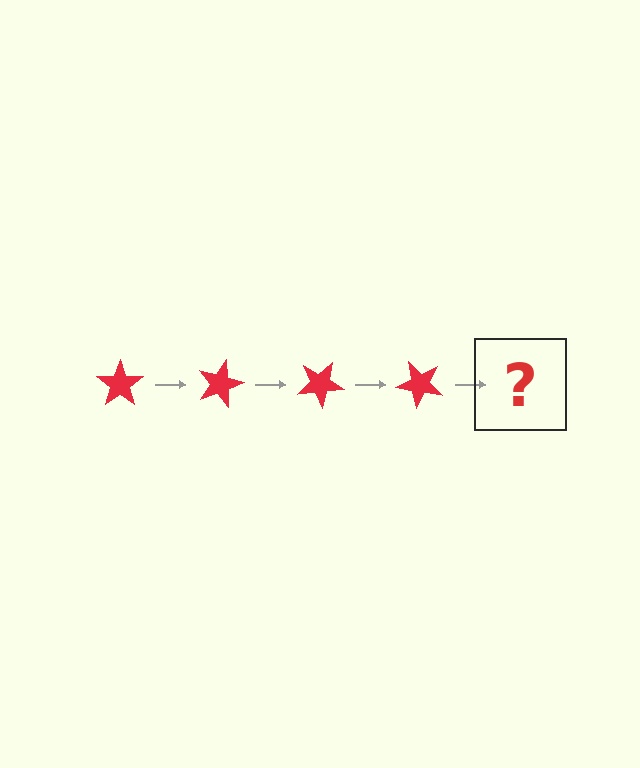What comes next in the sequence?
The next element should be a red star rotated 60 degrees.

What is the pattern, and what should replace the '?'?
The pattern is that the star rotates 15 degrees each step. The '?' should be a red star rotated 60 degrees.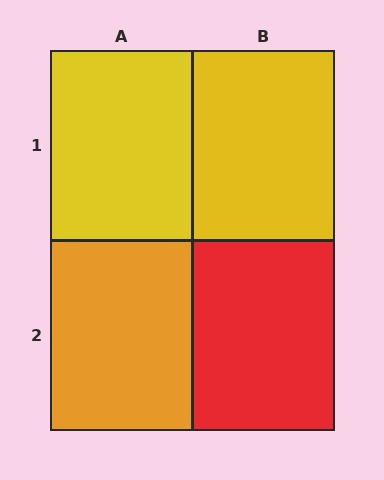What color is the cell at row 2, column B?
Red.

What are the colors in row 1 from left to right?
Yellow, yellow.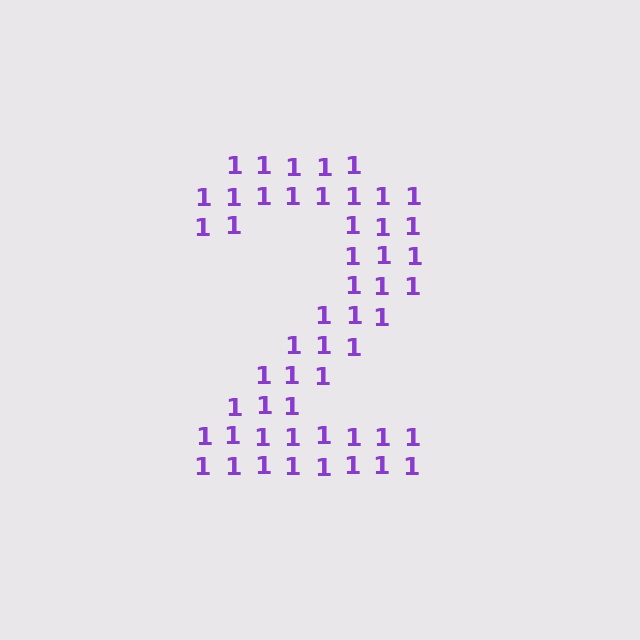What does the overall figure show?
The overall figure shows the digit 2.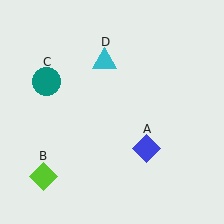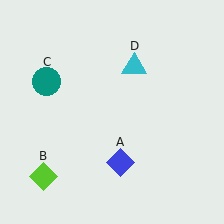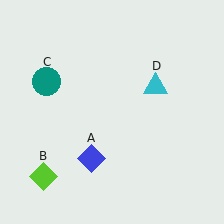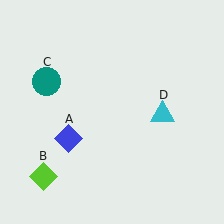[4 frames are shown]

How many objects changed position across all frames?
2 objects changed position: blue diamond (object A), cyan triangle (object D).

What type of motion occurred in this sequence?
The blue diamond (object A), cyan triangle (object D) rotated clockwise around the center of the scene.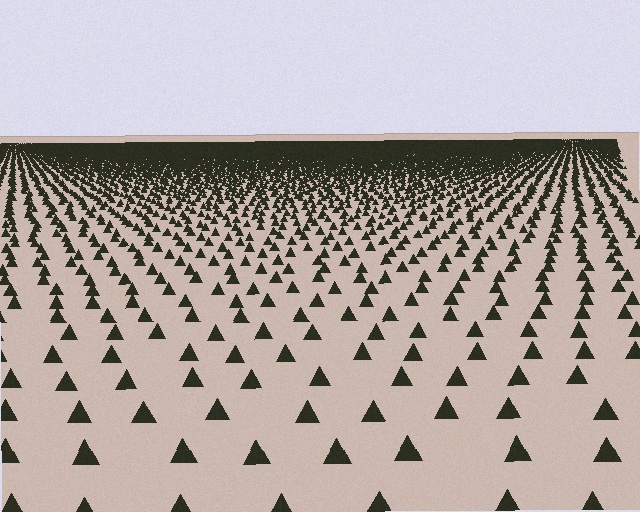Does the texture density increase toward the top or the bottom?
Density increases toward the top.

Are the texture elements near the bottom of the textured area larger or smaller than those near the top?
Larger. Near the bottom, elements are closer to the viewer and appear at a bigger on-screen size.